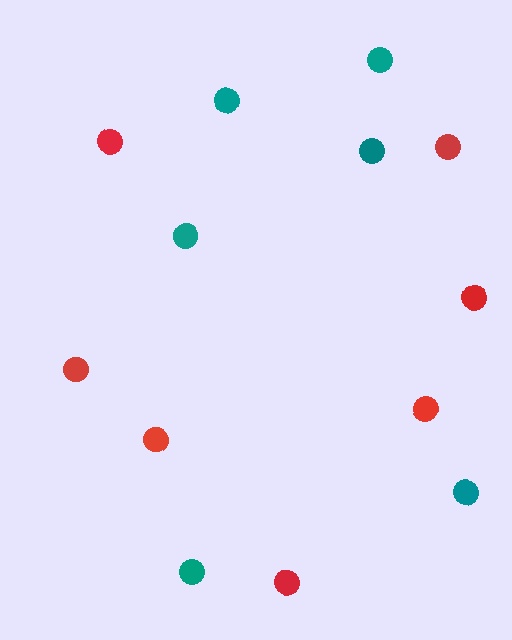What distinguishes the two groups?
There are 2 groups: one group of teal circles (6) and one group of red circles (7).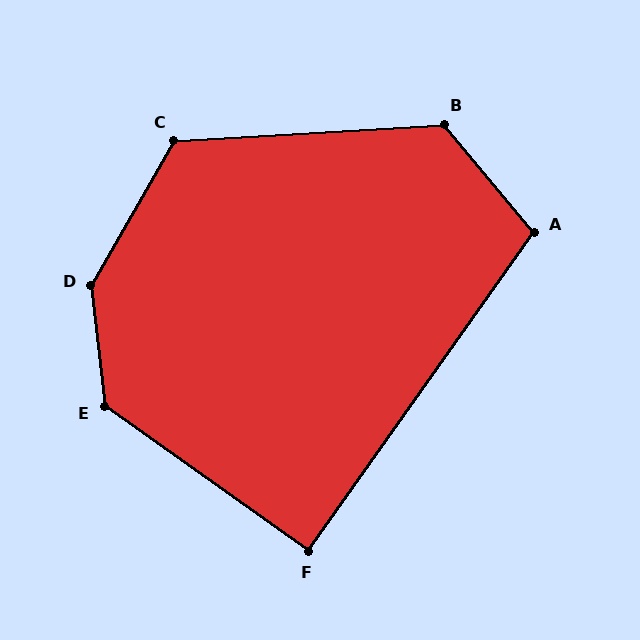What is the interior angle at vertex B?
Approximately 126 degrees (obtuse).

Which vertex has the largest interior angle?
D, at approximately 144 degrees.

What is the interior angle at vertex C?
Approximately 123 degrees (obtuse).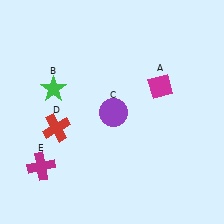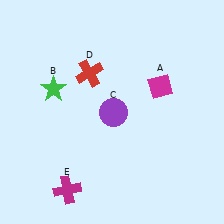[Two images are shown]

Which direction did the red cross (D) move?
The red cross (D) moved up.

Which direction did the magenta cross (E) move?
The magenta cross (E) moved right.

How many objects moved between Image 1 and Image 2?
2 objects moved between the two images.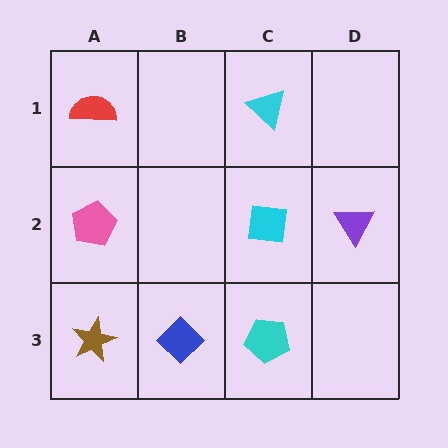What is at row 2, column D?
A purple triangle.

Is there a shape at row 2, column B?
No, that cell is empty.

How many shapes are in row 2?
3 shapes.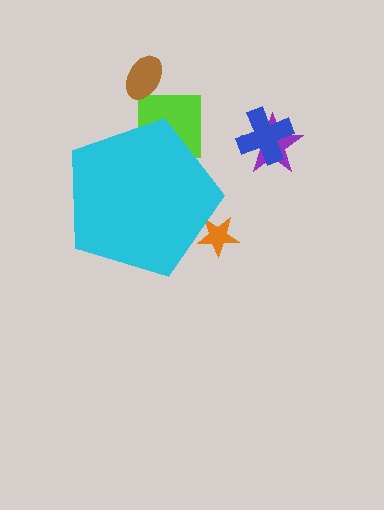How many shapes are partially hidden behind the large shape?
2 shapes are partially hidden.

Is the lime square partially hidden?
Yes, the lime square is partially hidden behind the cyan pentagon.